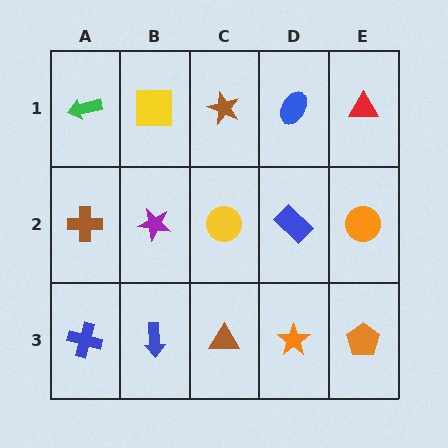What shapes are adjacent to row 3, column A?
A brown cross (row 2, column A), a blue arrow (row 3, column B).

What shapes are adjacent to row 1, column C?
A yellow circle (row 2, column C), a yellow square (row 1, column B), a blue ellipse (row 1, column D).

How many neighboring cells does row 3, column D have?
3.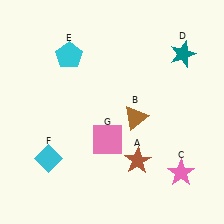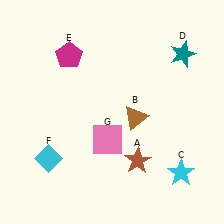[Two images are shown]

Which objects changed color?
C changed from pink to cyan. E changed from cyan to magenta.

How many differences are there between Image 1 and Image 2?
There are 2 differences between the two images.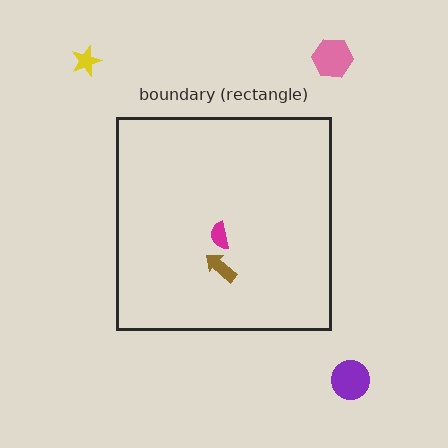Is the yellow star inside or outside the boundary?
Outside.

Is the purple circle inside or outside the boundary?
Outside.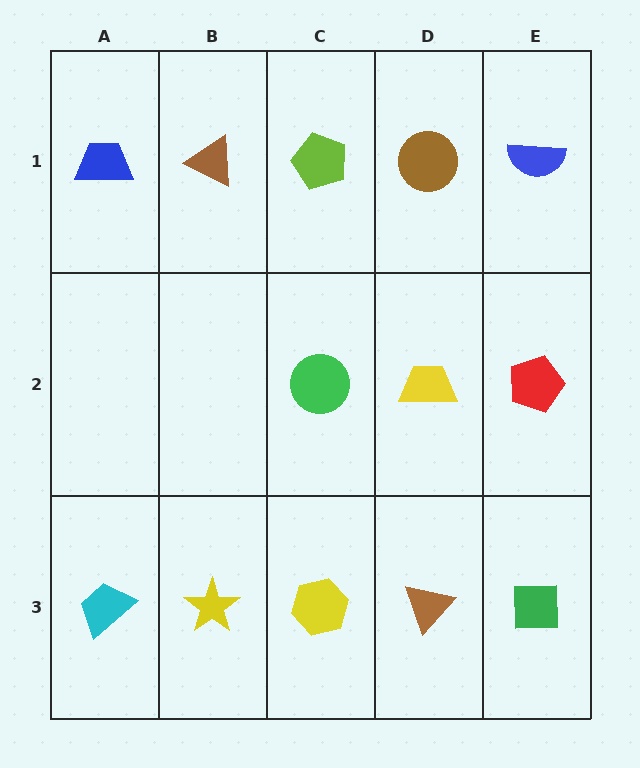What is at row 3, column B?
A yellow star.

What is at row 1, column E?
A blue semicircle.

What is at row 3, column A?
A cyan trapezoid.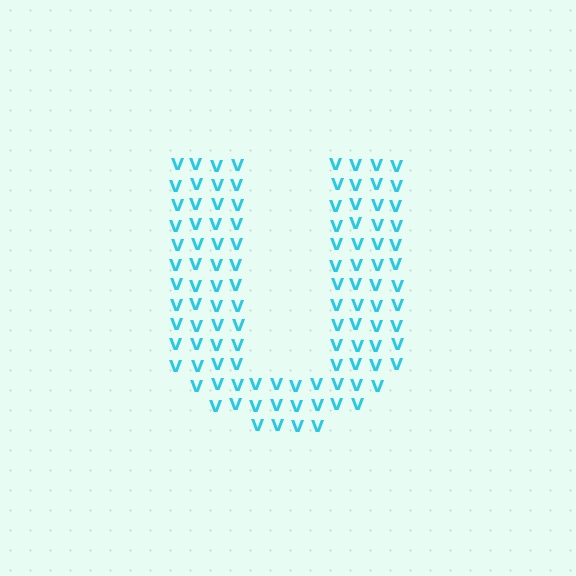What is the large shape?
The large shape is the letter U.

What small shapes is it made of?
It is made of small letter V's.